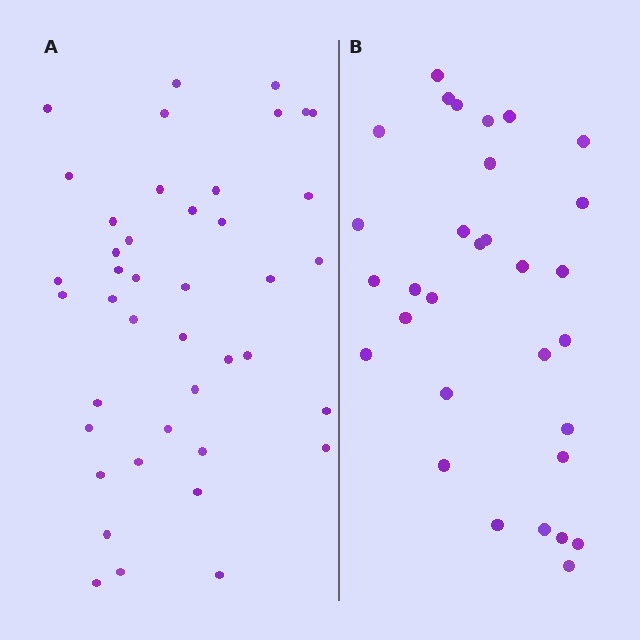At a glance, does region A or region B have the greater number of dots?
Region A (the left region) has more dots.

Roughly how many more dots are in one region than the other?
Region A has roughly 12 or so more dots than region B.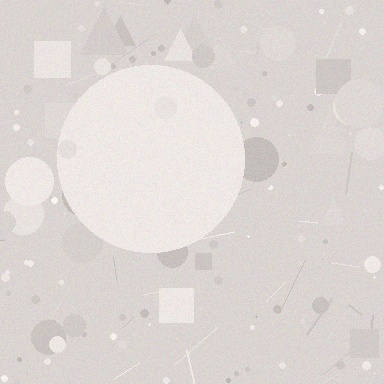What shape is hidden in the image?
A circle is hidden in the image.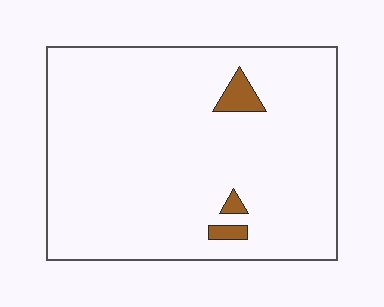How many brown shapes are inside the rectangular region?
3.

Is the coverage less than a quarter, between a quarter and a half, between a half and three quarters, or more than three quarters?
Less than a quarter.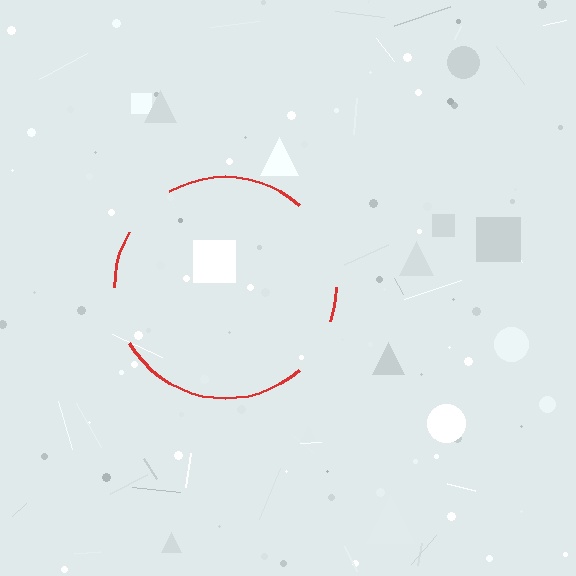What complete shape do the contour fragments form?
The contour fragments form a circle.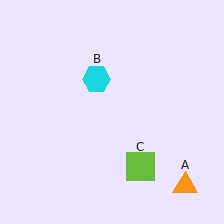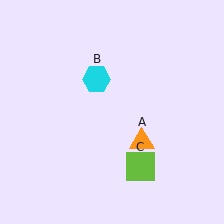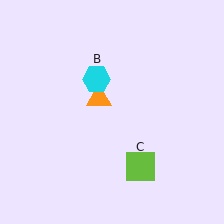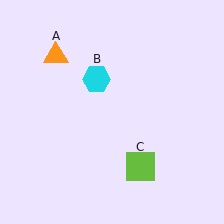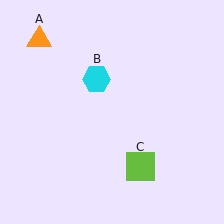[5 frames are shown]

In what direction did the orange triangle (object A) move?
The orange triangle (object A) moved up and to the left.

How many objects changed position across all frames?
1 object changed position: orange triangle (object A).